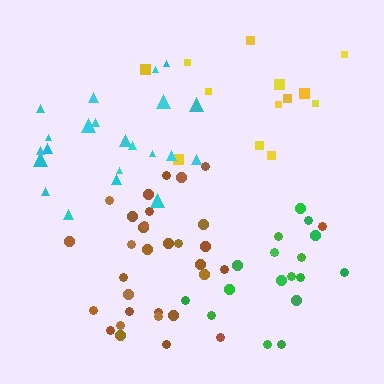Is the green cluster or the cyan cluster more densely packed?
Green.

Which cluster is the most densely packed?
Brown.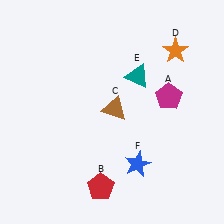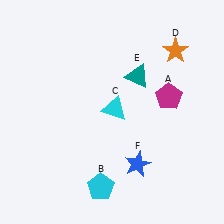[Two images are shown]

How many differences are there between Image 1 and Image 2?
There are 2 differences between the two images.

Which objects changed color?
B changed from red to cyan. C changed from brown to cyan.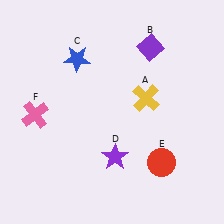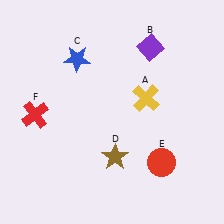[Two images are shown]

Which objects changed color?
D changed from purple to brown. F changed from pink to red.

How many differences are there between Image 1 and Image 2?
There are 2 differences between the two images.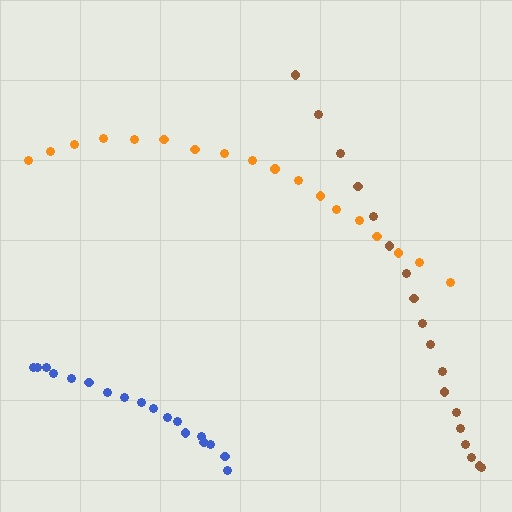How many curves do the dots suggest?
There are 3 distinct paths.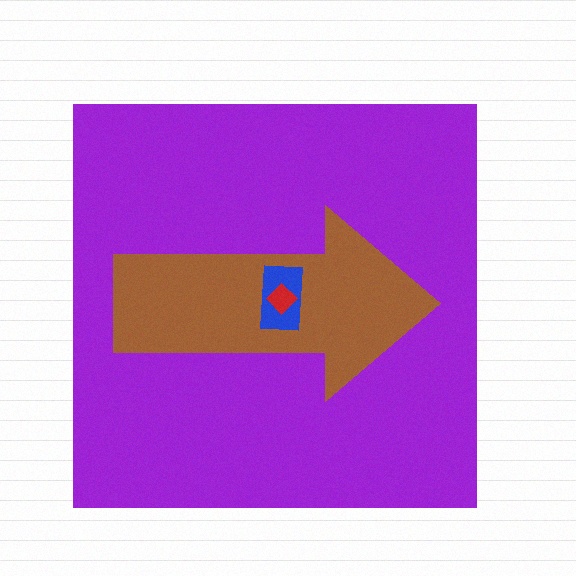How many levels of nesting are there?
4.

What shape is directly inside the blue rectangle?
The red diamond.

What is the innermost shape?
The red diamond.